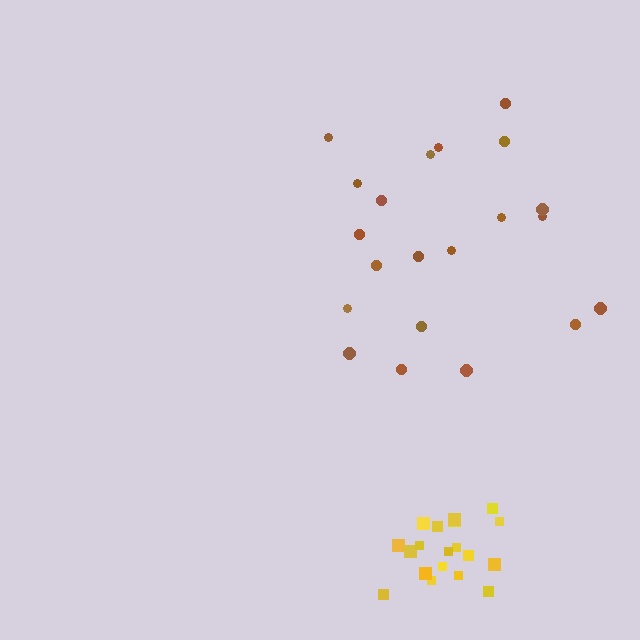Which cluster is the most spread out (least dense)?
Brown.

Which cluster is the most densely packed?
Yellow.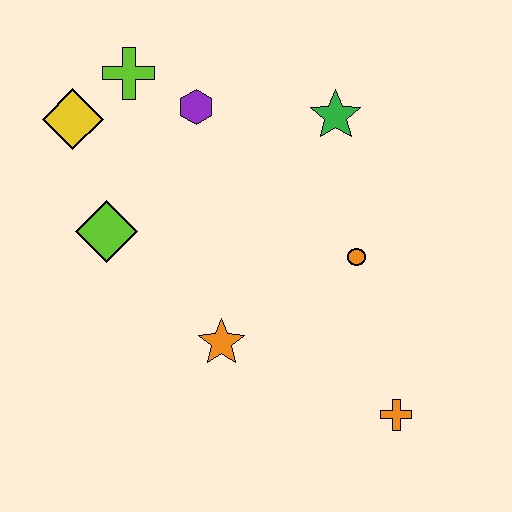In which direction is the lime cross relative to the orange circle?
The lime cross is to the left of the orange circle.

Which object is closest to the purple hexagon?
The lime cross is closest to the purple hexagon.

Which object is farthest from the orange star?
The lime cross is farthest from the orange star.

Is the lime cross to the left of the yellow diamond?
No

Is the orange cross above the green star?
No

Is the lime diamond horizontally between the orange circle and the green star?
No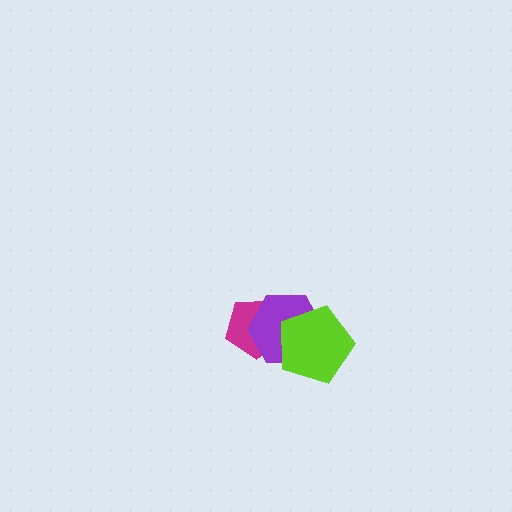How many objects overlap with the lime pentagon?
2 objects overlap with the lime pentagon.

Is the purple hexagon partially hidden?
Yes, it is partially covered by another shape.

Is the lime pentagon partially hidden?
No, no other shape covers it.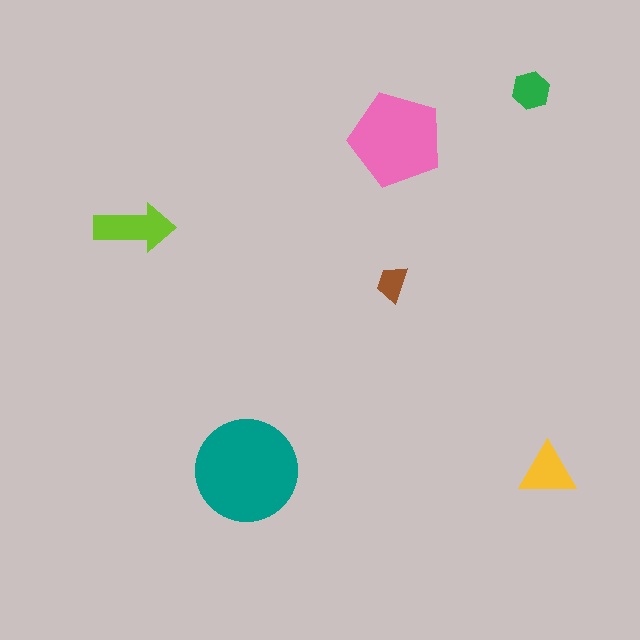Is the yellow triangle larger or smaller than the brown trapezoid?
Larger.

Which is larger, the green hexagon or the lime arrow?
The lime arrow.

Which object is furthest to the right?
The yellow triangle is rightmost.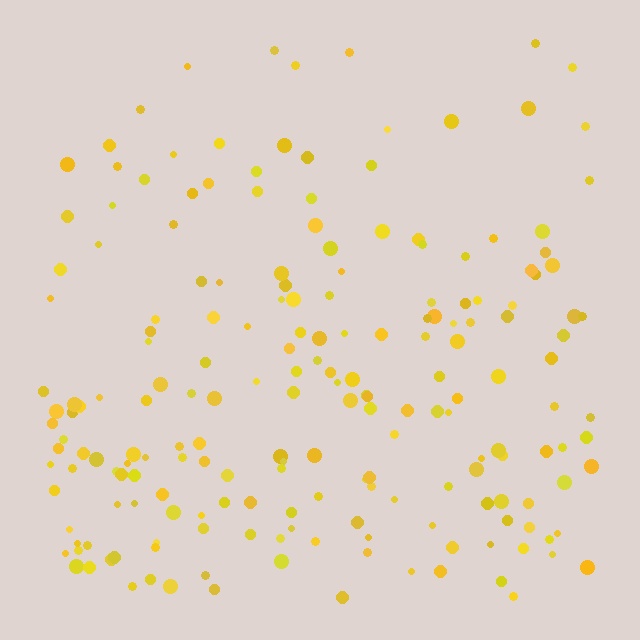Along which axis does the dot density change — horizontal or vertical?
Vertical.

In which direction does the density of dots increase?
From top to bottom, with the bottom side densest.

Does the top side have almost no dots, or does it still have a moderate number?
Still a moderate number, just noticeably fewer than the bottom.